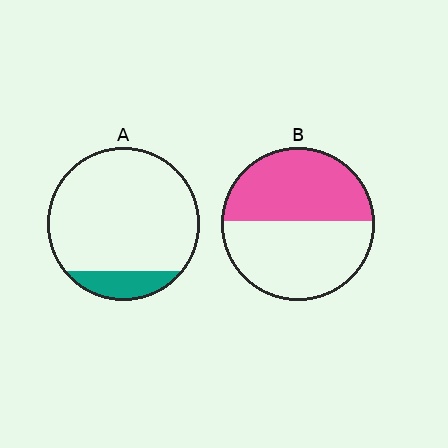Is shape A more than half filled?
No.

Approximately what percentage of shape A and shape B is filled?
A is approximately 15% and B is approximately 50%.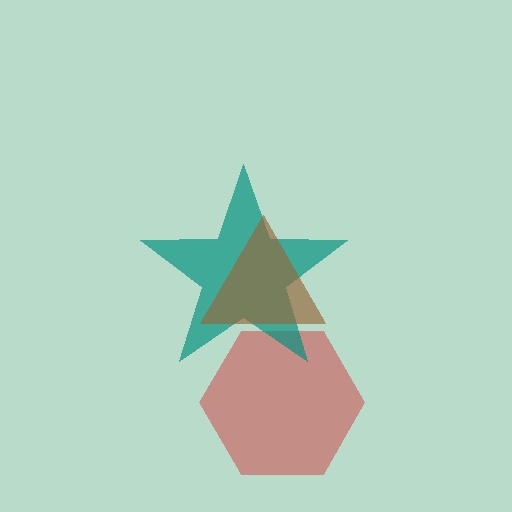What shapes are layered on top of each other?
The layered shapes are: a red hexagon, a teal star, a brown triangle.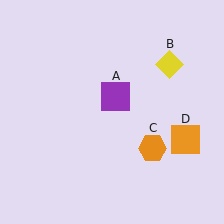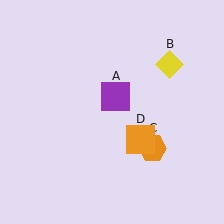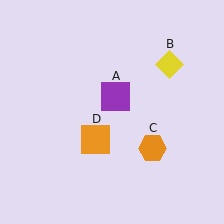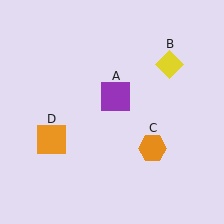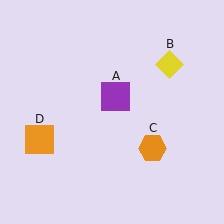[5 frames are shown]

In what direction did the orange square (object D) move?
The orange square (object D) moved left.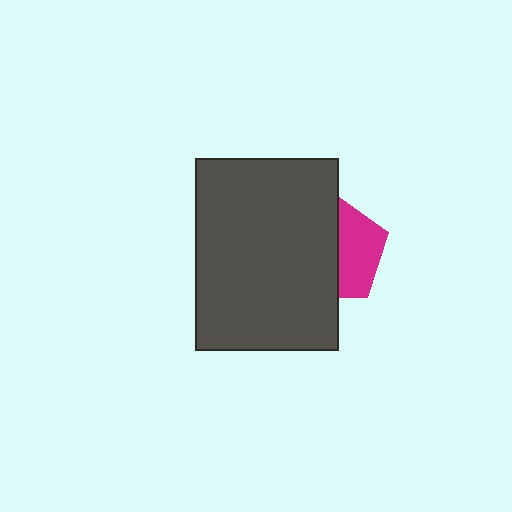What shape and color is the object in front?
The object in front is a dark gray rectangle.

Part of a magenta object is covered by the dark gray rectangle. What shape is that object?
It is a pentagon.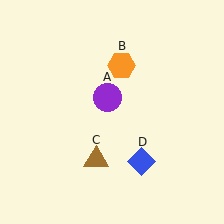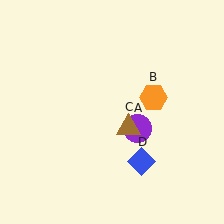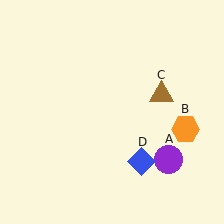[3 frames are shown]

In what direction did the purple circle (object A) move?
The purple circle (object A) moved down and to the right.